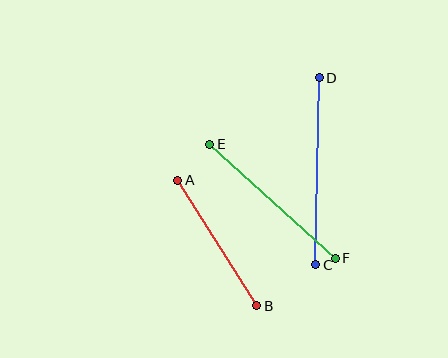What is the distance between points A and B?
The distance is approximately 148 pixels.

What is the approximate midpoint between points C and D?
The midpoint is at approximately (317, 171) pixels.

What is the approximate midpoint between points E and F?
The midpoint is at approximately (272, 201) pixels.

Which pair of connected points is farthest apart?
Points C and D are farthest apart.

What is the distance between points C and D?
The distance is approximately 187 pixels.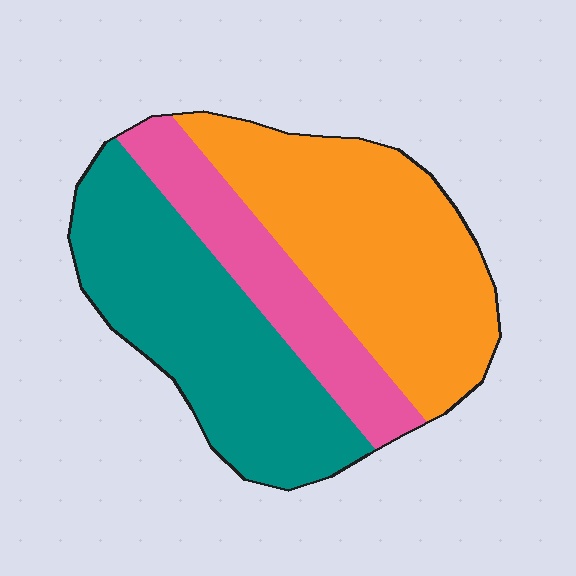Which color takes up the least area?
Pink, at roughly 20%.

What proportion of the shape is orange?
Orange takes up about two fifths (2/5) of the shape.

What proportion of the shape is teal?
Teal takes up about three eighths (3/8) of the shape.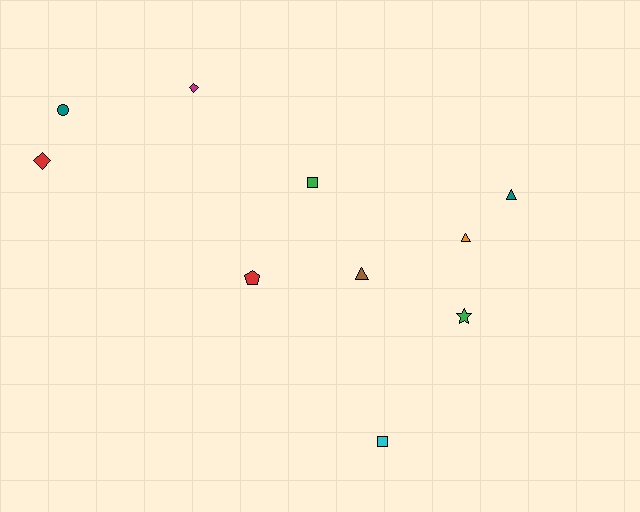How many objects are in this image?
There are 10 objects.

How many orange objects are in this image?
There is 1 orange object.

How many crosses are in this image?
There are no crosses.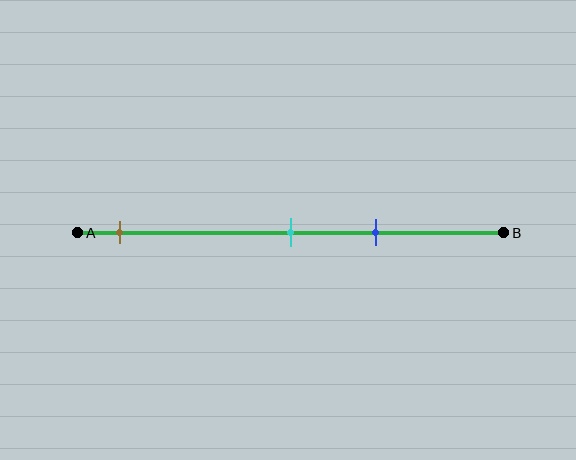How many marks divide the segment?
There are 3 marks dividing the segment.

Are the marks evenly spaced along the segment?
No, the marks are not evenly spaced.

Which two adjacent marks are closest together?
The cyan and blue marks are the closest adjacent pair.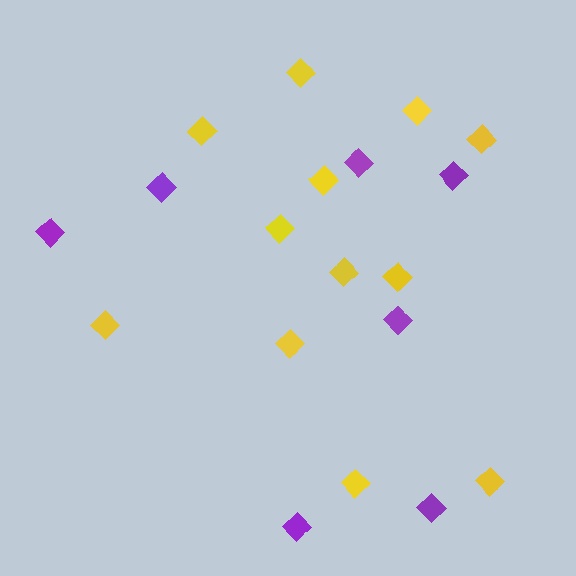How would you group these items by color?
There are 2 groups: one group of purple diamonds (7) and one group of yellow diamonds (12).